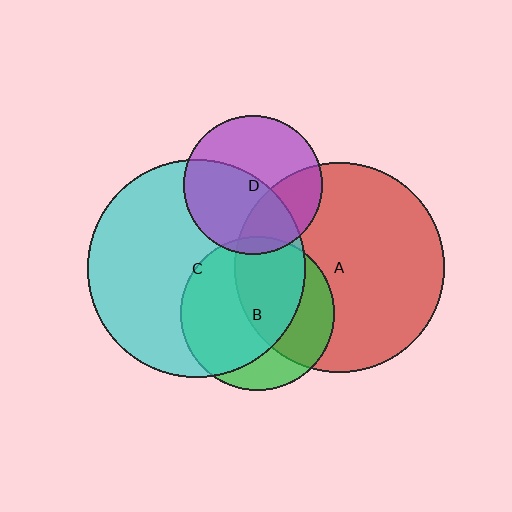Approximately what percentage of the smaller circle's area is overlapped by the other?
Approximately 50%.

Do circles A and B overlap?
Yes.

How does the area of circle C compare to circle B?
Approximately 2.0 times.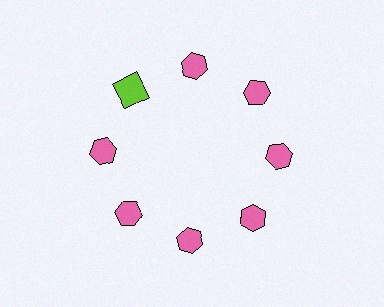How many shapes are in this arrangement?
There are 8 shapes arranged in a ring pattern.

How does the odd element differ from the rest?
It differs in both color (lime instead of pink) and shape (square instead of hexagon).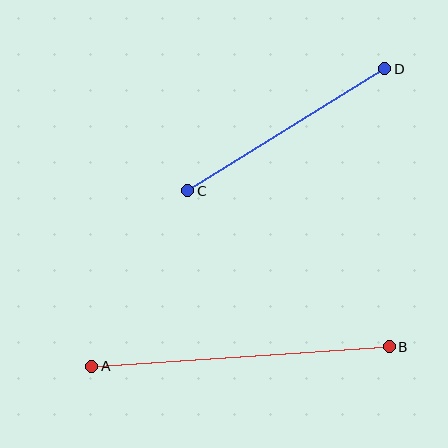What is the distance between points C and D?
The distance is approximately 232 pixels.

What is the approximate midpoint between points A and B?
The midpoint is at approximately (241, 357) pixels.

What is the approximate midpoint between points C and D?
The midpoint is at approximately (286, 130) pixels.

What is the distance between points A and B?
The distance is approximately 298 pixels.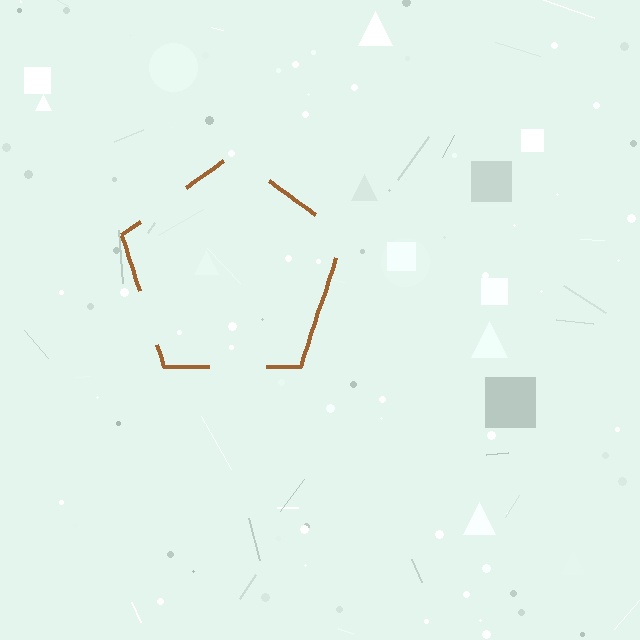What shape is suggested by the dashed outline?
The dashed outline suggests a pentagon.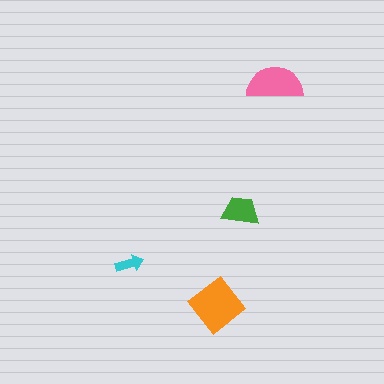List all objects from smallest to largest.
The cyan arrow, the green trapezoid, the pink semicircle, the orange diamond.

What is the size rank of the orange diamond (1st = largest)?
1st.